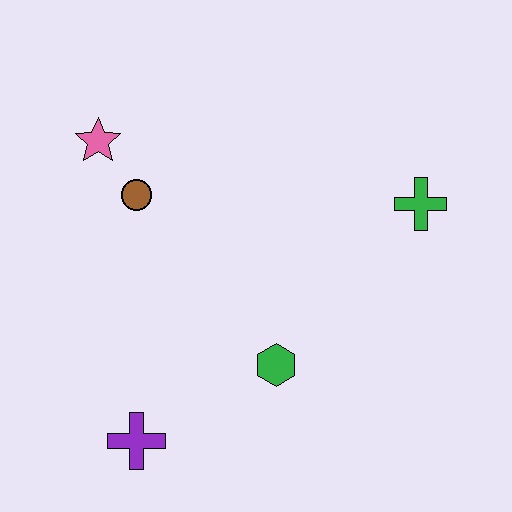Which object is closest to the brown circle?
The pink star is closest to the brown circle.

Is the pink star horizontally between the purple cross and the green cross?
No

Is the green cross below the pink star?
Yes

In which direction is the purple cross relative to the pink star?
The purple cross is below the pink star.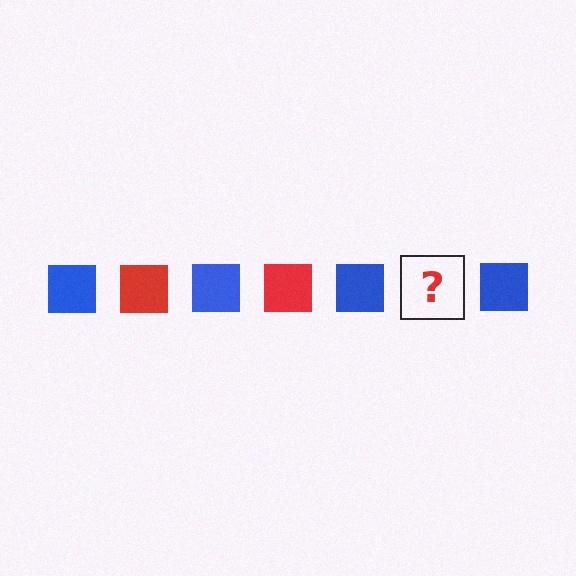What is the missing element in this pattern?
The missing element is a red square.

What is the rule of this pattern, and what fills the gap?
The rule is that the pattern cycles through blue, red squares. The gap should be filled with a red square.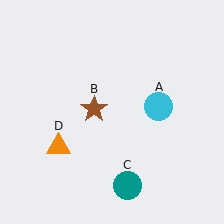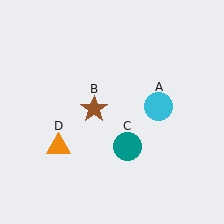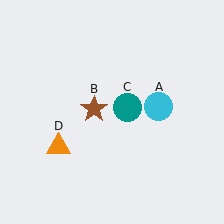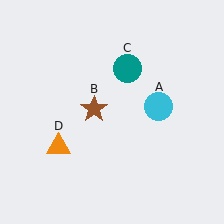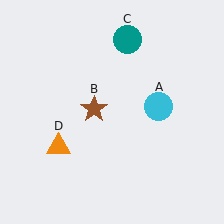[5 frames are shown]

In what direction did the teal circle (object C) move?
The teal circle (object C) moved up.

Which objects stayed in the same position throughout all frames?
Cyan circle (object A) and brown star (object B) and orange triangle (object D) remained stationary.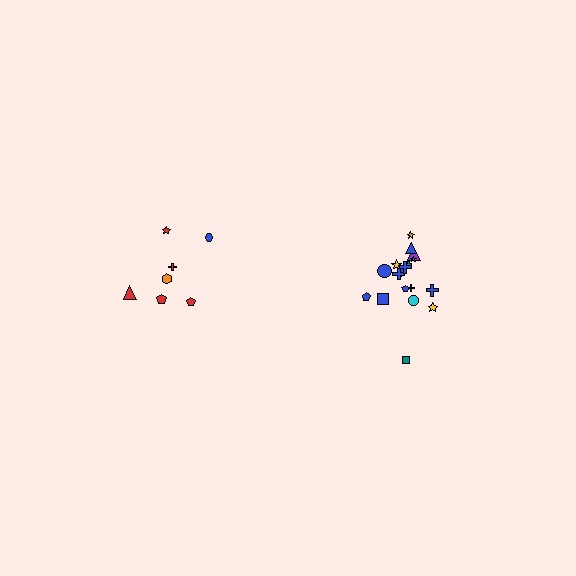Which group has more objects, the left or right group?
The right group.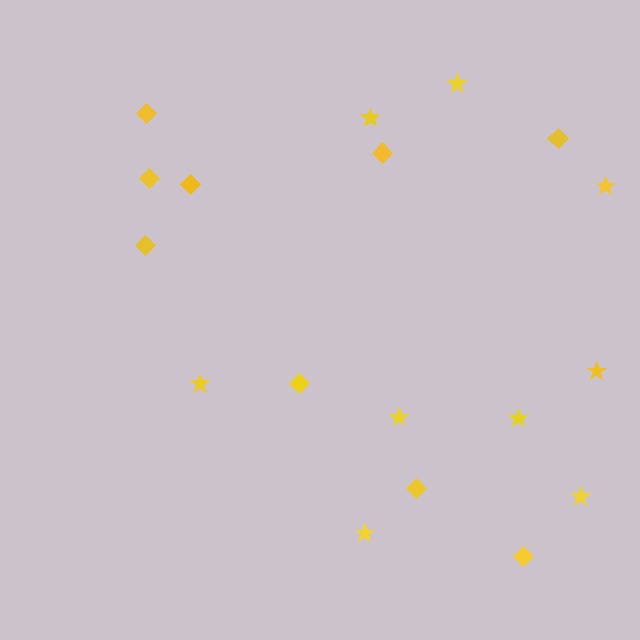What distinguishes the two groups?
There are 2 groups: one group of stars (9) and one group of diamonds (9).